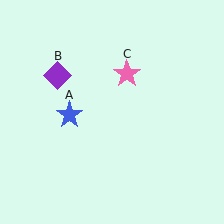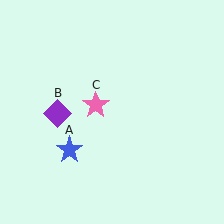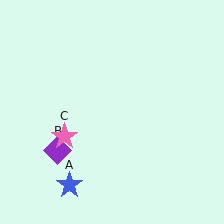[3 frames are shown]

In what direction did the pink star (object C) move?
The pink star (object C) moved down and to the left.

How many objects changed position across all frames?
3 objects changed position: blue star (object A), purple diamond (object B), pink star (object C).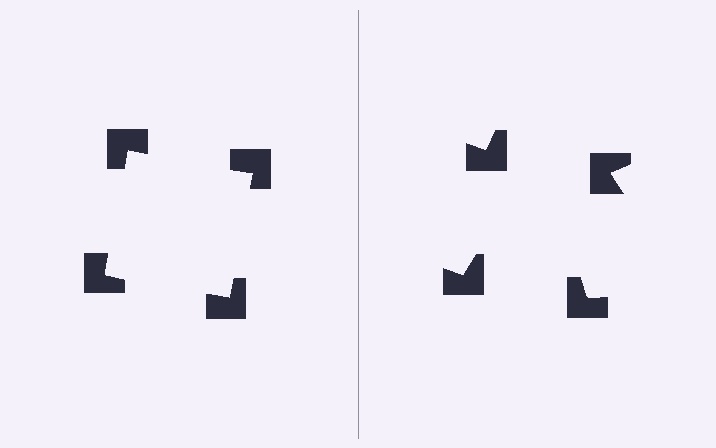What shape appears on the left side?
An illusory square.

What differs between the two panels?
The notched squares are positioned identically on both sides; only the wedge orientations differ. On the left they align to a square; on the right they are misaligned.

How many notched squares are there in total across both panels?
8 — 4 on each side.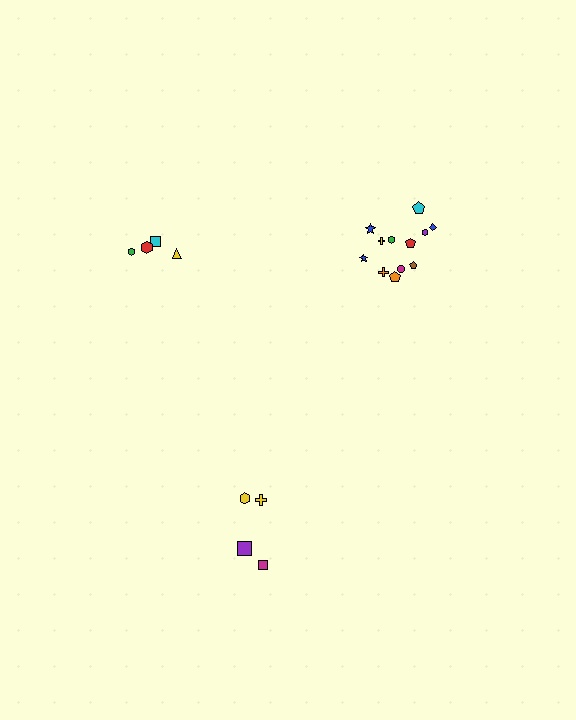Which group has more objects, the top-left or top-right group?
The top-right group.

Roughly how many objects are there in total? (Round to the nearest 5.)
Roughly 20 objects in total.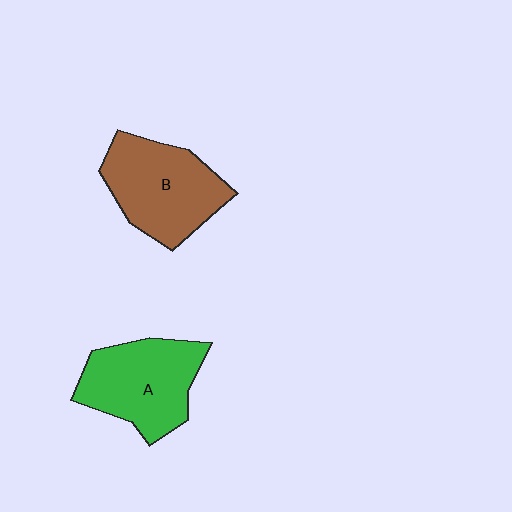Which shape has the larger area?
Shape B (brown).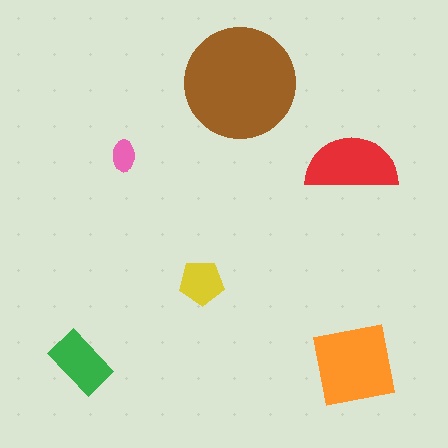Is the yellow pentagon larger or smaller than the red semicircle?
Smaller.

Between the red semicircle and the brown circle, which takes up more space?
The brown circle.